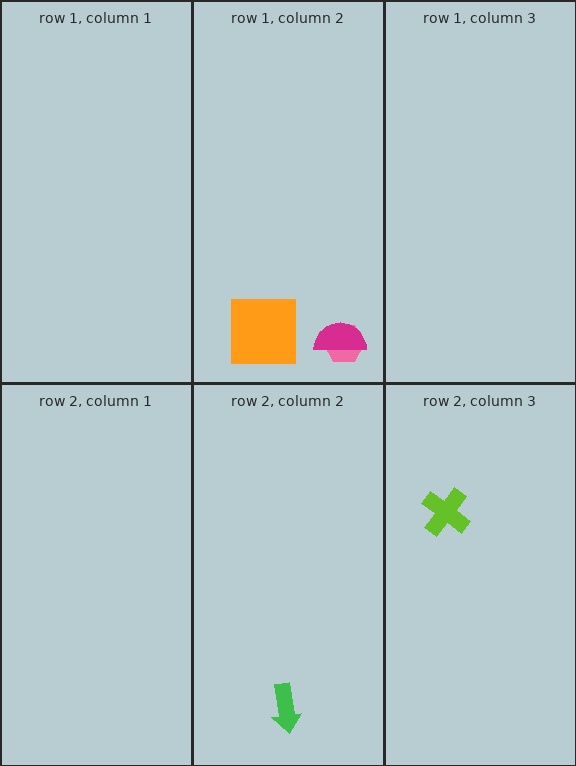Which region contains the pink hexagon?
The row 1, column 2 region.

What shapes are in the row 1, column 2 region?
The orange square, the pink hexagon, the magenta semicircle.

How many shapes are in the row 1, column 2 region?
3.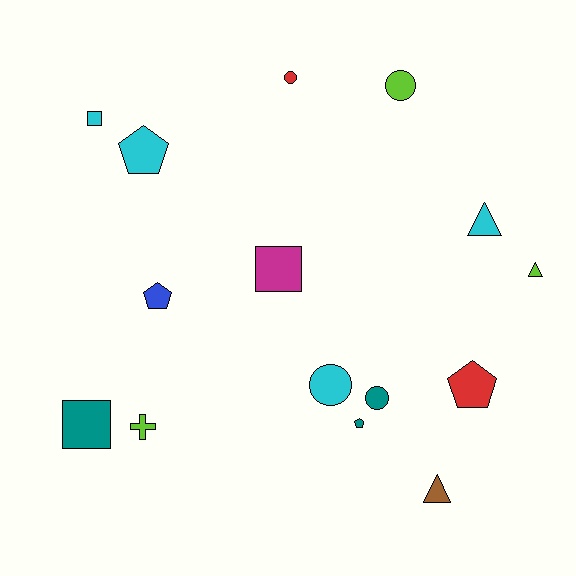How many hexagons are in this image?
There are no hexagons.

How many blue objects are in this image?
There is 1 blue object.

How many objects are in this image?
There are 15 objects.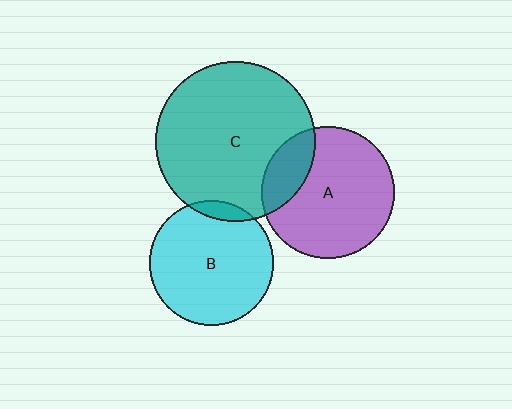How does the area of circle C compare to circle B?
Approximately 1.7 times.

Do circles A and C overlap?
Yes.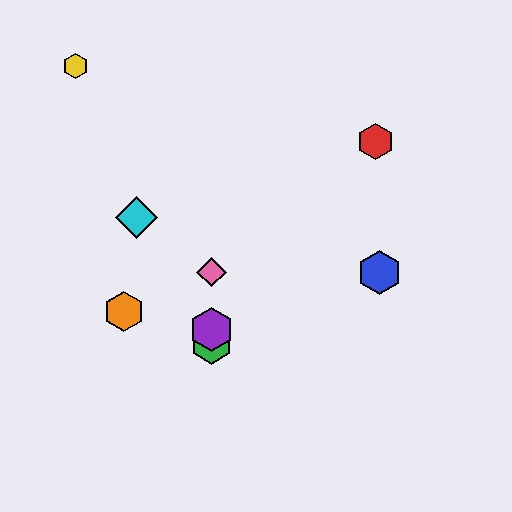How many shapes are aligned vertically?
3 shapes (the green hexagon, the purple hexagon, the pink diamond) are aligned vertically.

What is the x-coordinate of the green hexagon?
The green hexagon is at x≈212.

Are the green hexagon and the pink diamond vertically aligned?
Yes, both are at x≈212.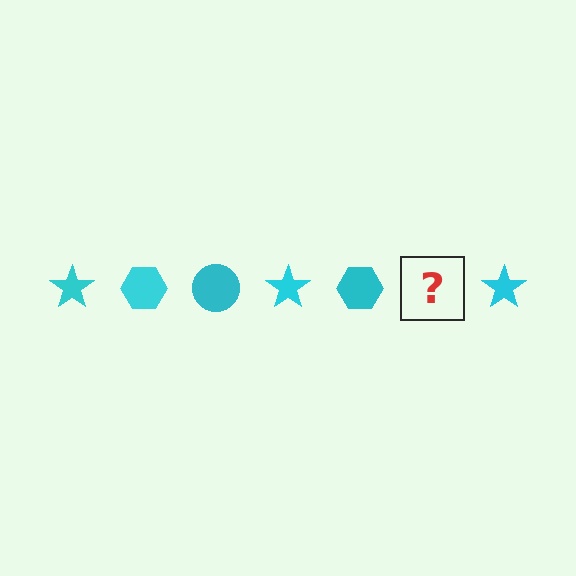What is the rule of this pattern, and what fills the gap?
The rule is that the pattern cycles through star, hexagon, circle shapes in cyan. The gap should be filled with a cyan circle.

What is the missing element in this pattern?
The missing element is a cyan circle.